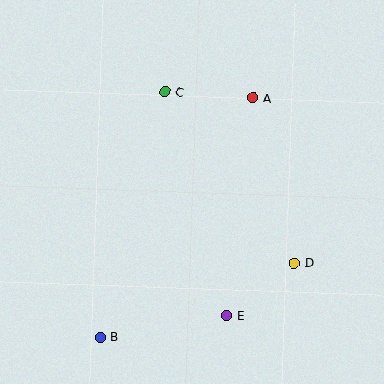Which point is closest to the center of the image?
Point C at (165, 92) is closest to the center.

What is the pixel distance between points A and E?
The distance between A and E is 219 pixels.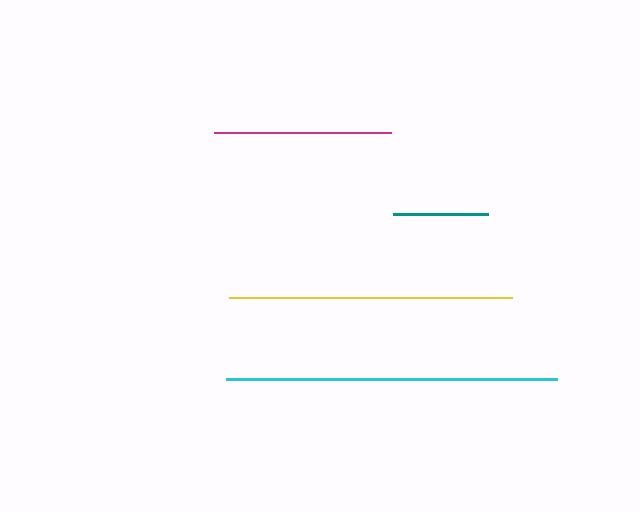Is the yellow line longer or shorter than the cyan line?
The cyan line is longer than the yellow line.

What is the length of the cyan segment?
The cyan segment is approximately 331 pixels long.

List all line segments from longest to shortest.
From longest to shortest: cyan, yellow, magenta, teal.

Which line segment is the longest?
The cyan line is the longest at approximately 331 pixels.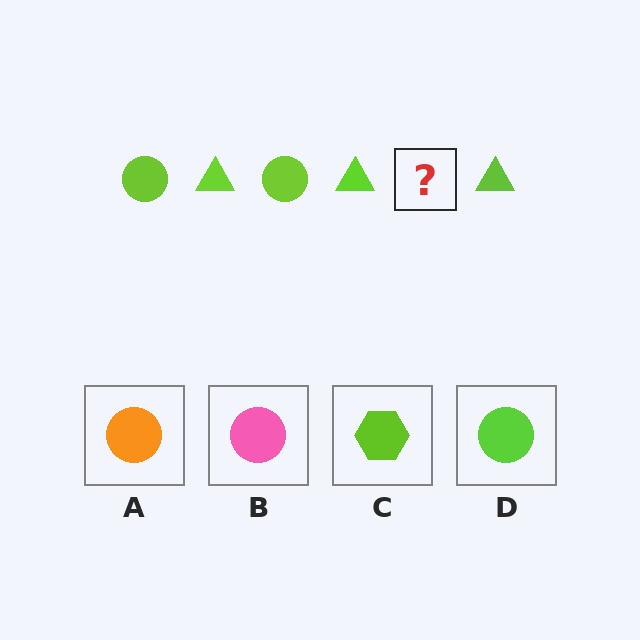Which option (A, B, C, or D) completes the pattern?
D.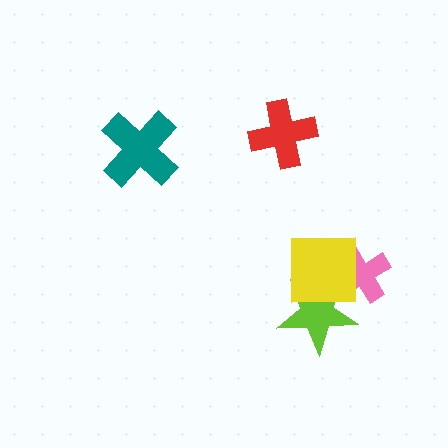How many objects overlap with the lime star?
2 objects overlap with the lime star.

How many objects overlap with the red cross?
0 objects overlap with the red cross.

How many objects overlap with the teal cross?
0 objects overlap with the teal cross.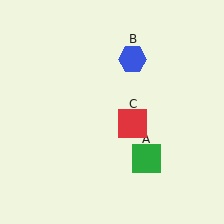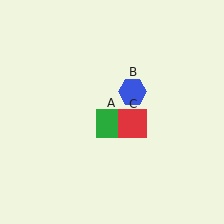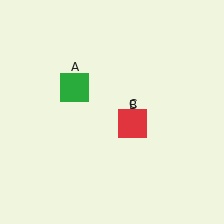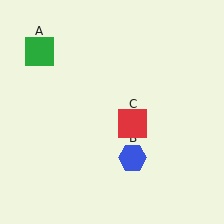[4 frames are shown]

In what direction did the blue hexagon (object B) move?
The blue hexagon (object B) moved down.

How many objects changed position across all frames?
2 objects changed position: green square (object A), blue hexagon (object B).